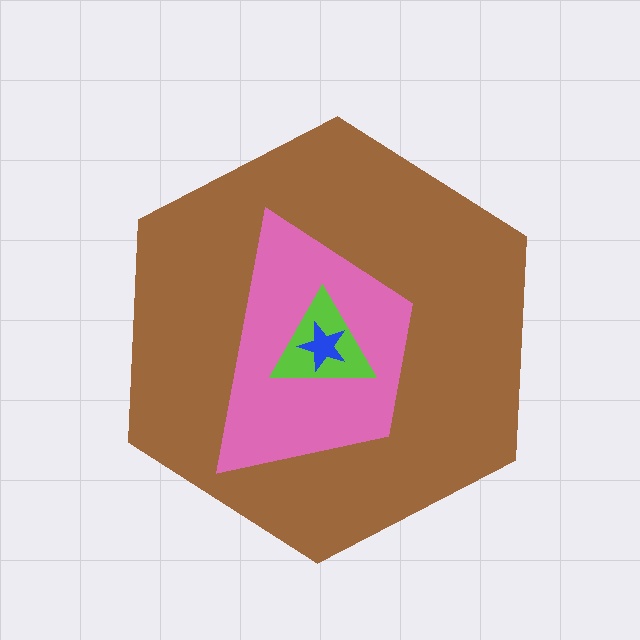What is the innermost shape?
The blue star.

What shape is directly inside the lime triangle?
The blue star.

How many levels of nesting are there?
4.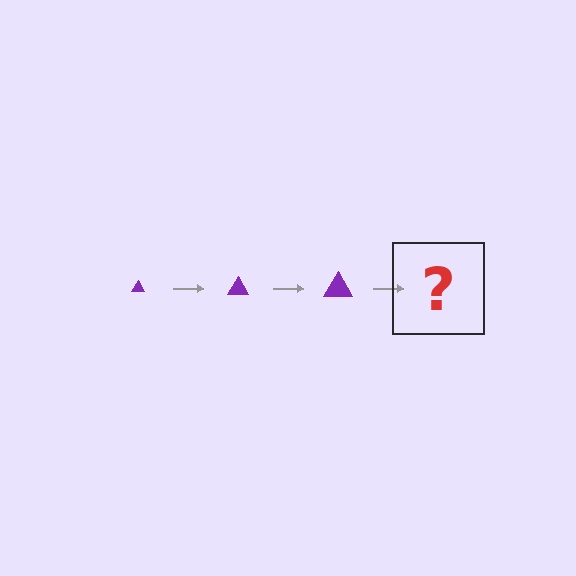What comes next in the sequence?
The next element should be a purple triangle, larger than the previous one.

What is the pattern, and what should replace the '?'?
The pattern is that the triangle gets progressively larger each step. The '?' should be a purple triangle, larger than the previous one.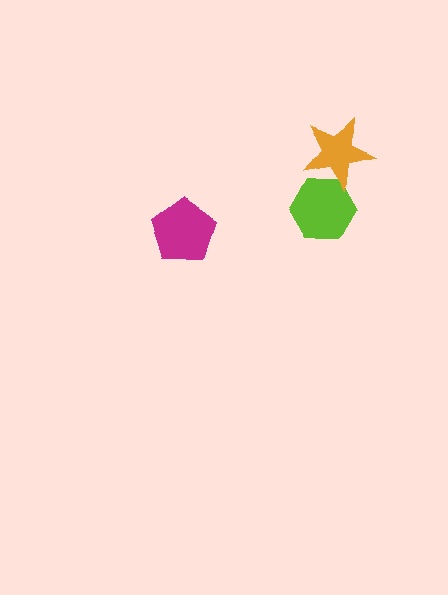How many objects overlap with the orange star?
1 object overlaps with the orange star.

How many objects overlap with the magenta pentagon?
0 objects overlap with the magenta pentagon.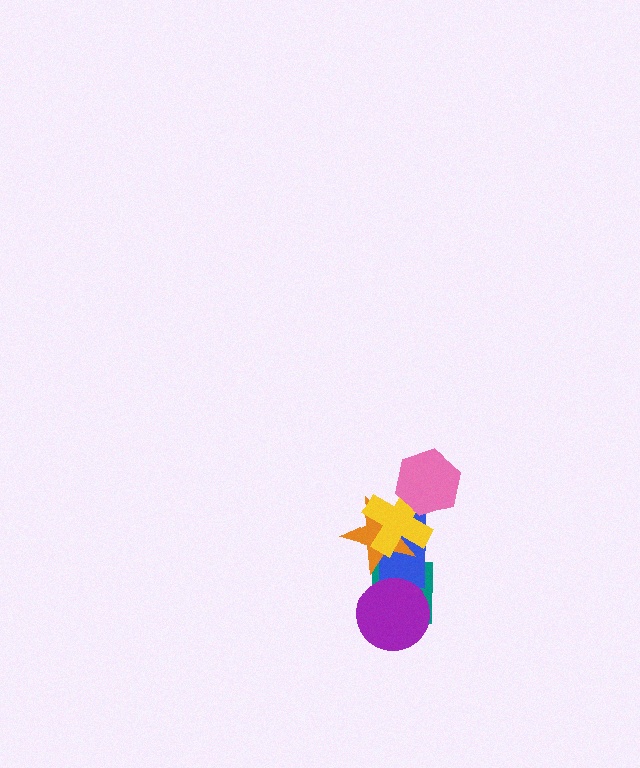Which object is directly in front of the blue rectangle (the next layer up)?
The orange star is directly in front of the blue rectangle.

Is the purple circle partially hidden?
No, no other shape covers it.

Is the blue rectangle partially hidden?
Yes, it is partially covered by another shape.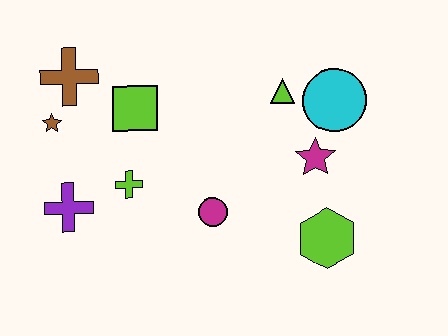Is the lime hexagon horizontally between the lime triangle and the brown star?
No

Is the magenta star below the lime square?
Yes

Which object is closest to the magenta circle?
The lime cross is closest to the magenta circle.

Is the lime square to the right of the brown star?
Yes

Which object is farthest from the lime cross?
The cyan circle is farthest from the lime cross.